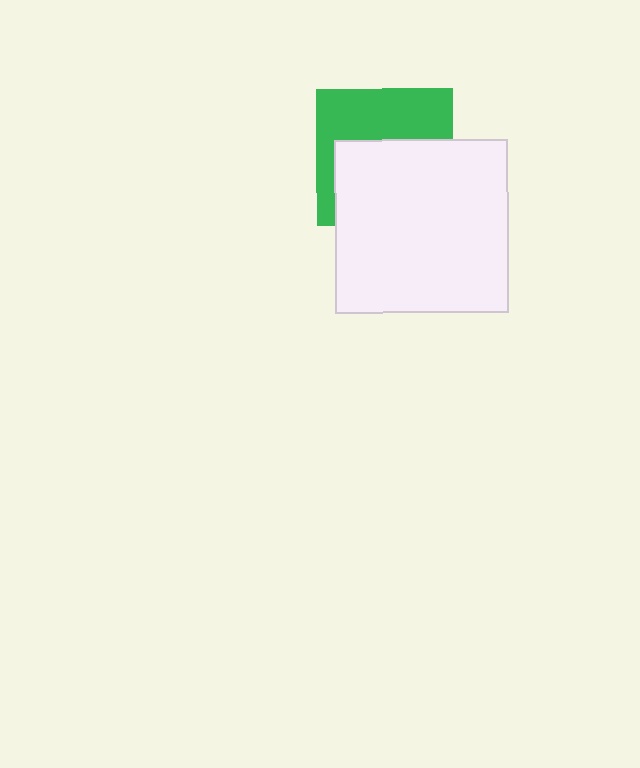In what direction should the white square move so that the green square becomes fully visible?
The white square should move down. That is the shortest direction to clear the overlap and leave the green square fully visible.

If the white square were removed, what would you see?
You would see the complete green square.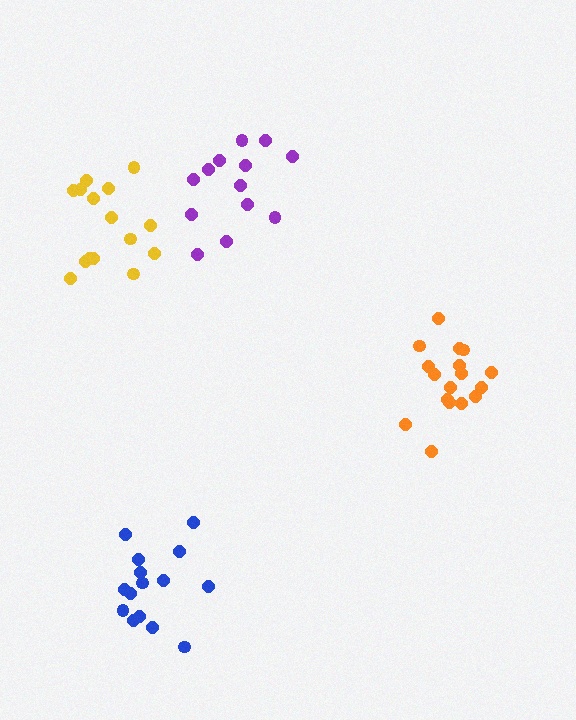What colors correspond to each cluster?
The clusters are colored: purple, orange, yellow, blue.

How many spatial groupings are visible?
There are 4 spatial groupings.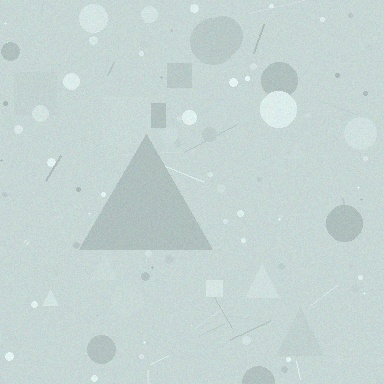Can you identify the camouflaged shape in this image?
The camouflaged shape is a triangle.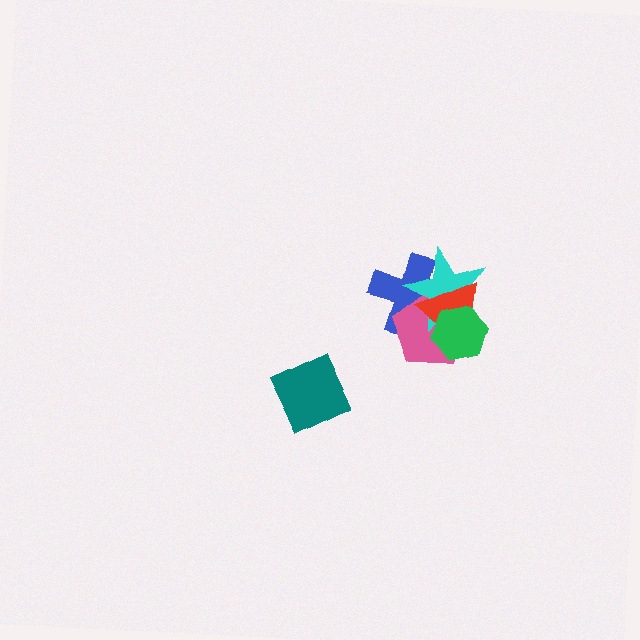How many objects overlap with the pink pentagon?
4 objects overlap with the pink pentagon.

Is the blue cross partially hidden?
Yes, it is partially covered by another shape.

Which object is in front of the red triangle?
The green hexagon is in front of the red triangle.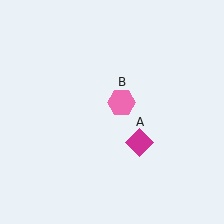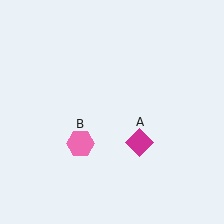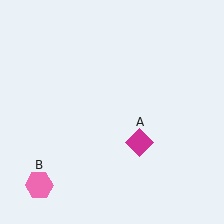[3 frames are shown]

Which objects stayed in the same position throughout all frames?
Magenta diamond (object A) remained stationary.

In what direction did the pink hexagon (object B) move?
The pink hexagon (object B) moved down and to the left.